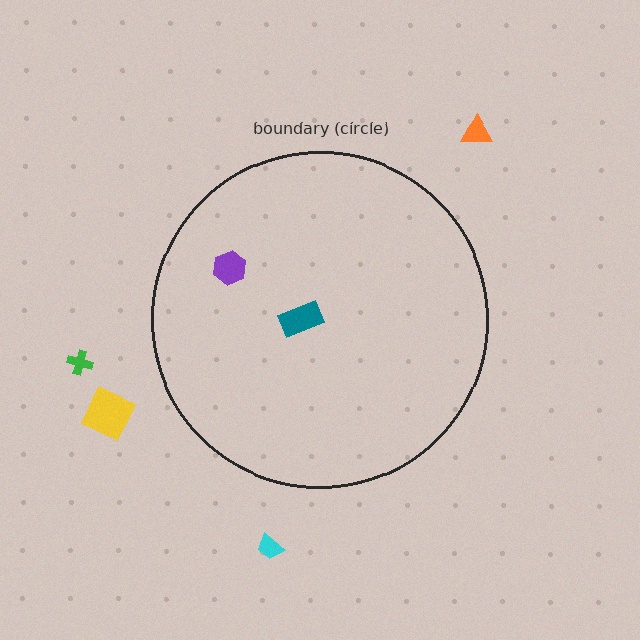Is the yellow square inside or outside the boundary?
Outside.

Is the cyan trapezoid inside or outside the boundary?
Outside.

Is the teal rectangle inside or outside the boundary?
Inside.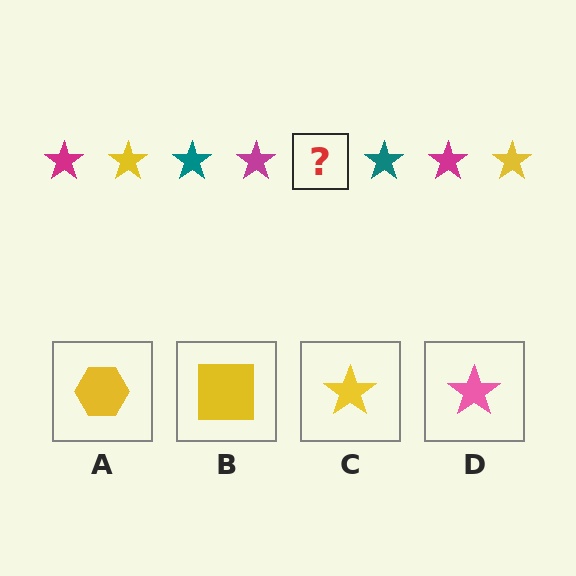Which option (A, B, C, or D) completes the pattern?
C.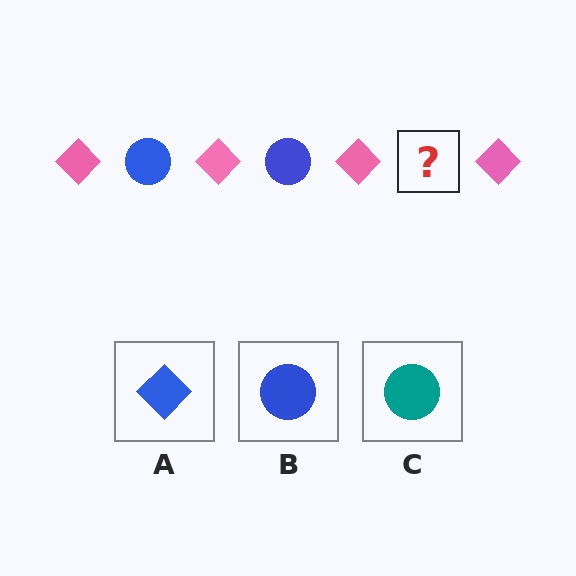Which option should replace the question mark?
Option B.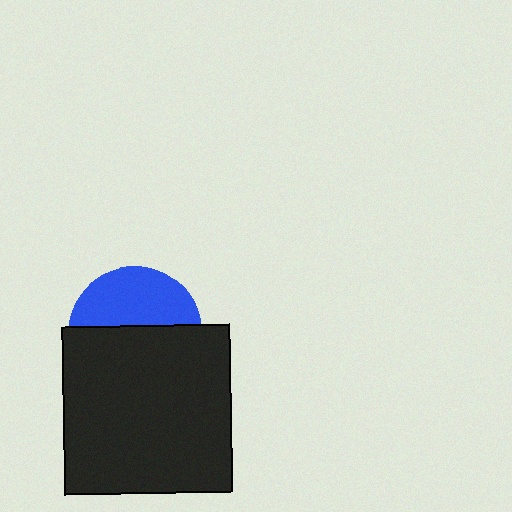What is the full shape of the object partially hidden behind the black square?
The partially hidden object is a blue circle.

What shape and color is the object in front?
The object in front is a black square.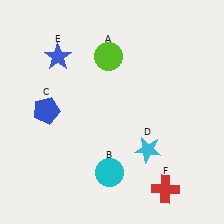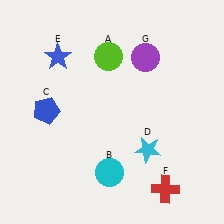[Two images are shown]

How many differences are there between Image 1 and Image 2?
There is 1 difference between the two images.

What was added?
A purple circle (G) was added in Image 2.